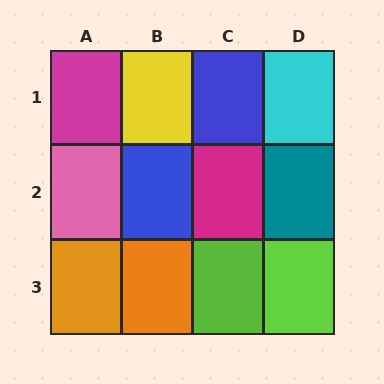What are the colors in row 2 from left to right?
Pink, blue, magenta, teal.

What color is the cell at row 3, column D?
Lime.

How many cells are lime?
2 cells are lime.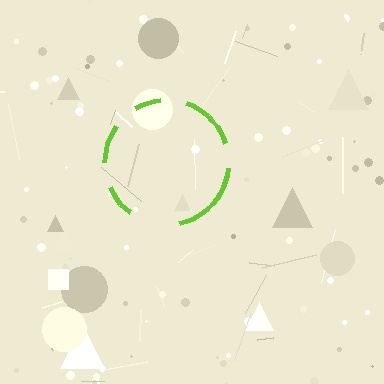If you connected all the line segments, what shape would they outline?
They would outline a circle.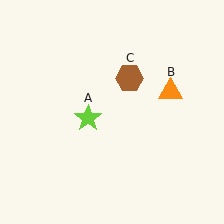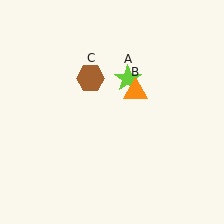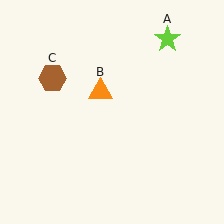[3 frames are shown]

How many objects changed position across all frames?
3 objects changed position: lime star (object A), orange triangle (object B), brown hexagon (object C).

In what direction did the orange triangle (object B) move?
The orange triangle (object B) moved left.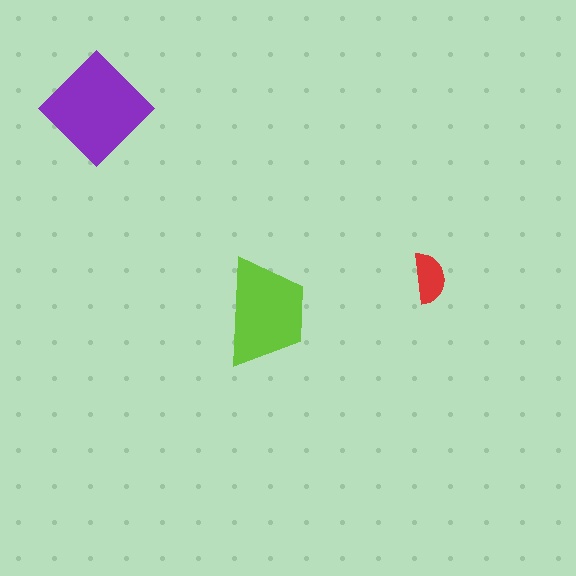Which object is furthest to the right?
The red semicircle is rightmost.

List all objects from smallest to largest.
The red semicircle, the lime trapezoid, the purple diamond.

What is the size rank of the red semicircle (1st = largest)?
3rd.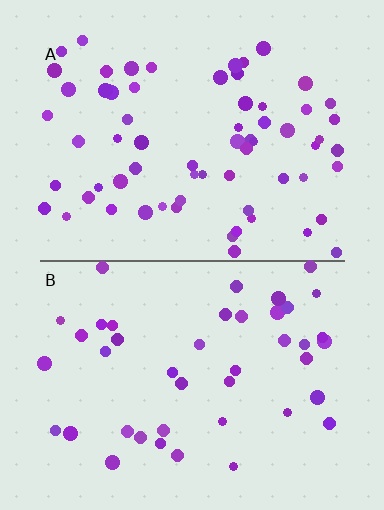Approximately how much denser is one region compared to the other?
Approximately 1.6× — region A over region B.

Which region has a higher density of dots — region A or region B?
A (the top).